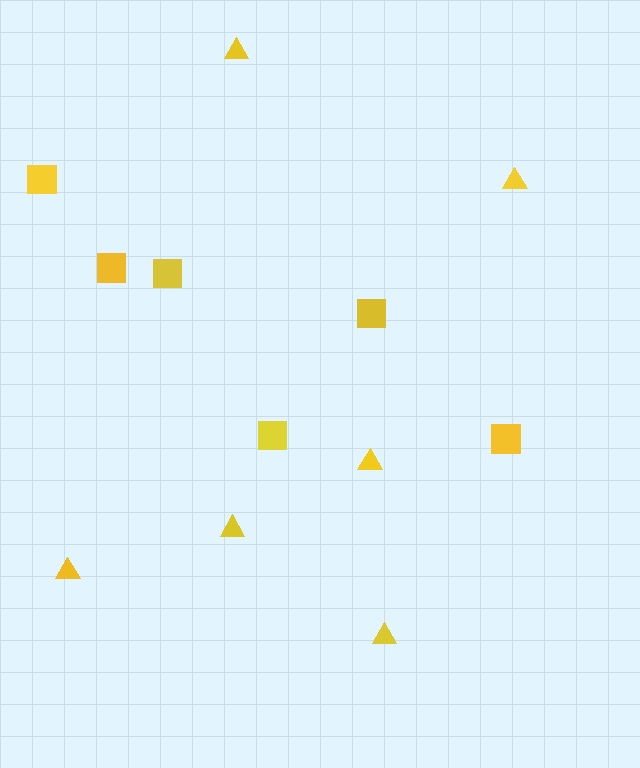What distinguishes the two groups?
There are 2 groups: one group of triangles (6) and one group of squares (6).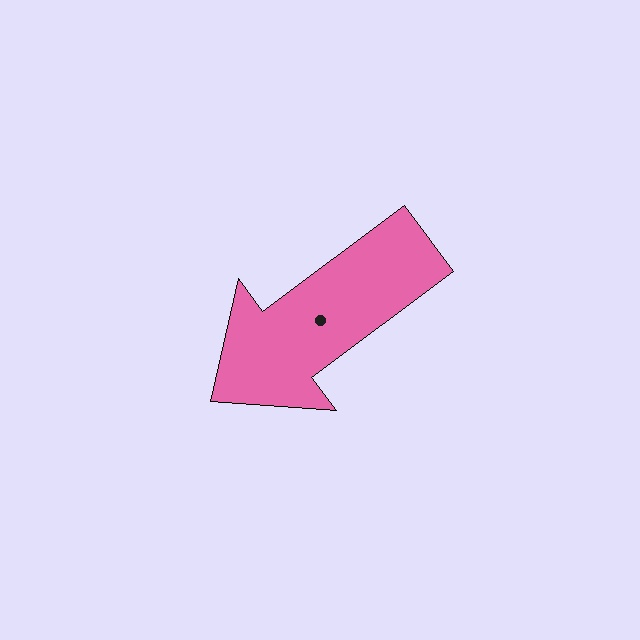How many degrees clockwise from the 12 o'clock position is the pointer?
Approximately 233 degrees.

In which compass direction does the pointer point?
Southwest.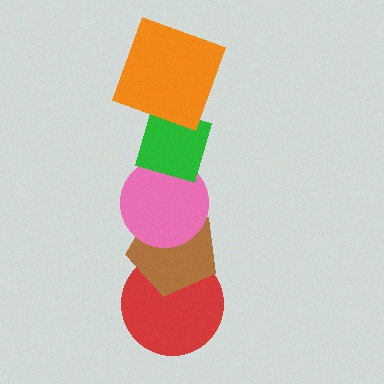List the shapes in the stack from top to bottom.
From top to bottom: the orange square, the green diamond, the pink circle, the brown pentagon, the red circle.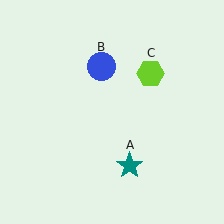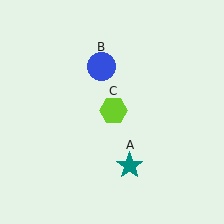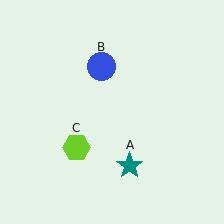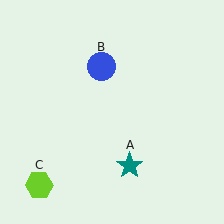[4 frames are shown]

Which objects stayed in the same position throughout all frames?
Teal star (object A) and blue circle (object B) remained stationary.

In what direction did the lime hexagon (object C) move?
The lime hexagon (object C) moved down and to the left.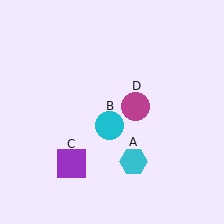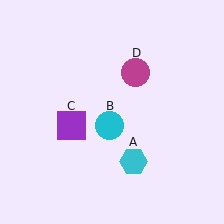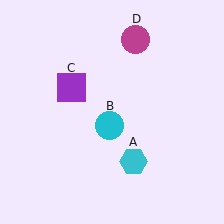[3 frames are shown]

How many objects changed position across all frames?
2 objects changed position: purple square (object C), magenta circle (object D).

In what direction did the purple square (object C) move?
The purple square (object C) moved up.